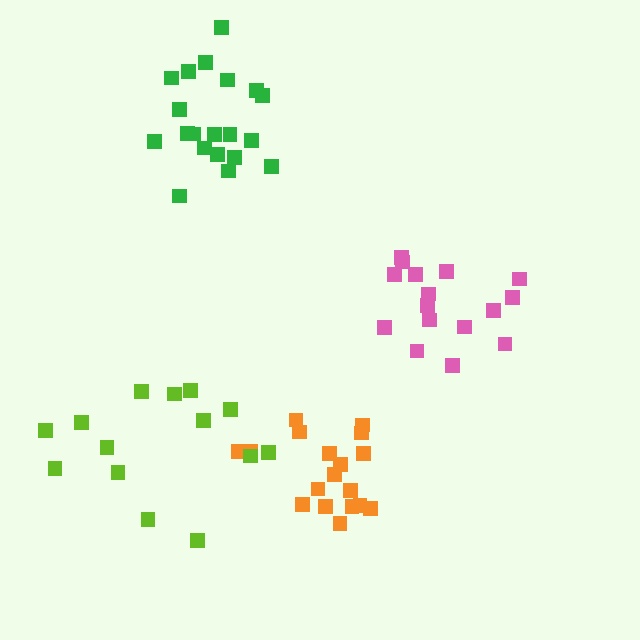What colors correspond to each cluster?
The clusters are colored: pink, orange, lime, green.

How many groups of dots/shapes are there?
There are 4 groups.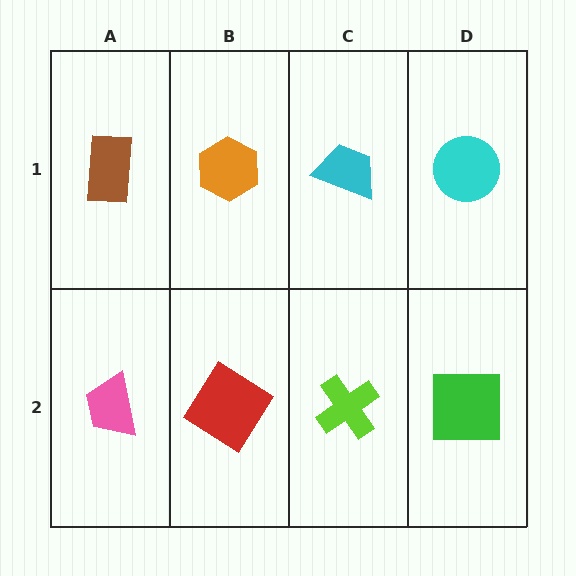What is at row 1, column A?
A brown rectangle.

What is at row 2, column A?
A pink trapezoid.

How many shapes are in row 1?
4 shapes.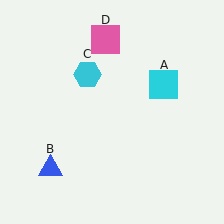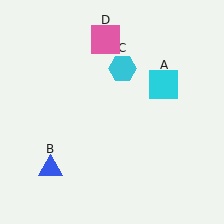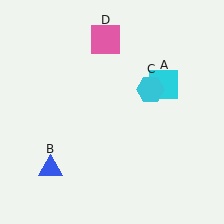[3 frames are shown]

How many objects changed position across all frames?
1 object changed position: cyan hexagon (object C).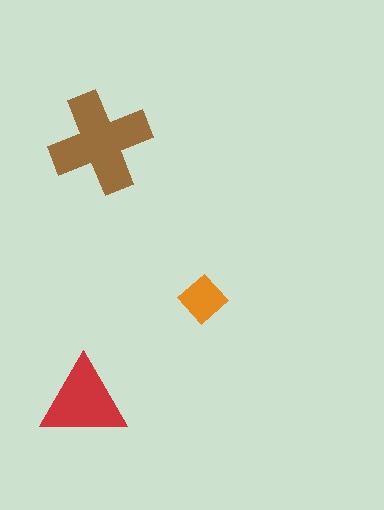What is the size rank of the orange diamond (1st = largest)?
3rd.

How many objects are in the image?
There are 3 objects in the image.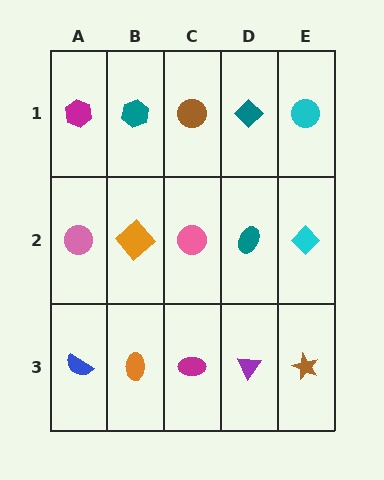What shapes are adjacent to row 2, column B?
A teal hexagon (row 1, column B), an orange ellipse (row 3, column B), a pink circle (row 2, column A), a pink circle (row 2, column C).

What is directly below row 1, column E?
A cyan diamond.